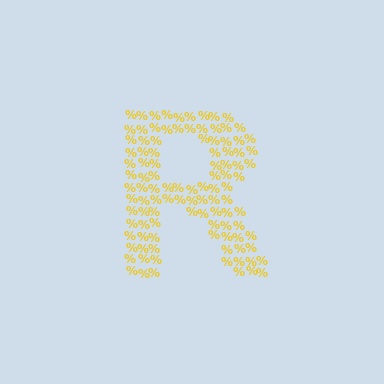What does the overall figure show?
The overall figure shows the letter R.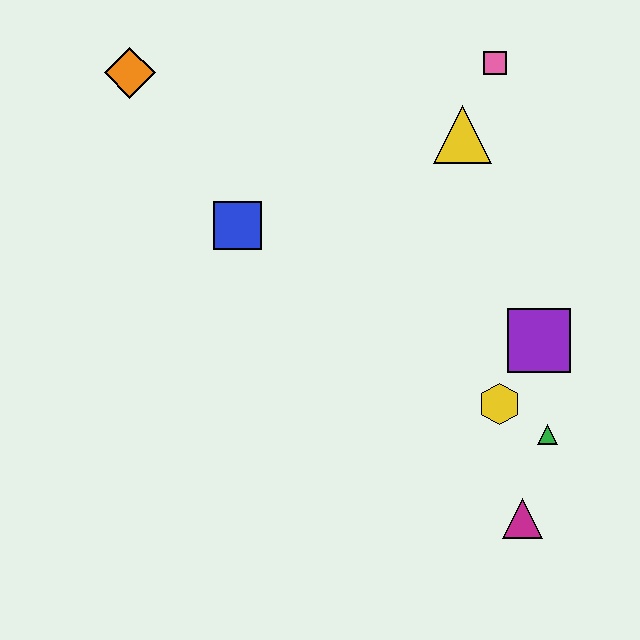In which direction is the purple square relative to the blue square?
The purple square is to the right of the blue square.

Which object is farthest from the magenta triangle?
The orange diamond is farthest from the magenta triangle.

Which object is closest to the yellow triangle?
The pink square is closest to the yellow triangle.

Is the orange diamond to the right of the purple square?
No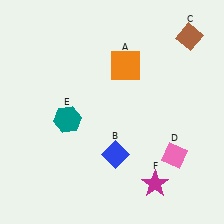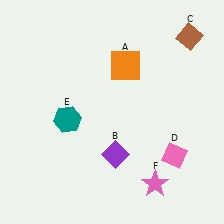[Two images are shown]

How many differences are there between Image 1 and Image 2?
There are 2 differences between the two images.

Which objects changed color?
B changed from blue to purple. F changed from magenta to pink.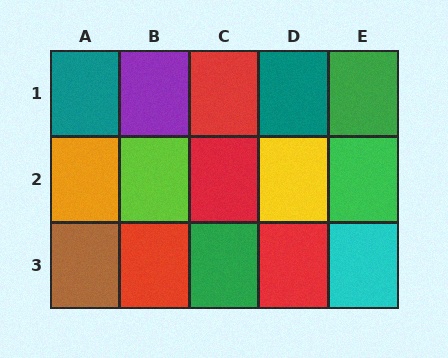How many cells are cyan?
1 cell is cyan.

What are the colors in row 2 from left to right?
Orange, lime, red, yellow, green.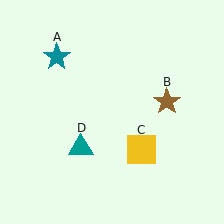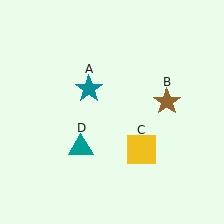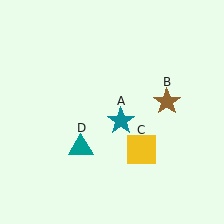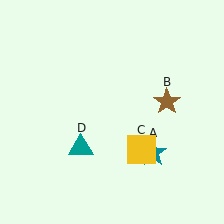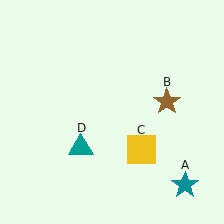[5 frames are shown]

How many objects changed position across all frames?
1 object changed position: teal star (object A).